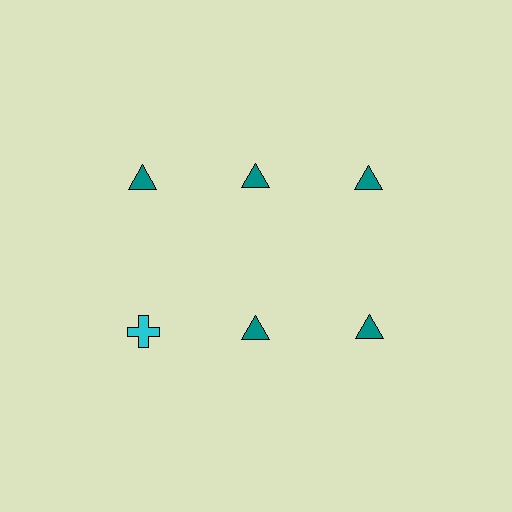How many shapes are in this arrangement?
There are 6 shapes arranged in a grid pattern.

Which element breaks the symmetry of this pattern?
The cyan cross in the second row, leftmost column breaks the symmetry. All other shapes are teal triangles.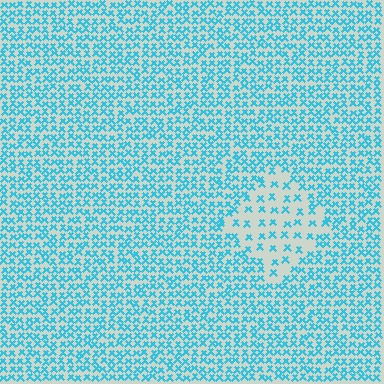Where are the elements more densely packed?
The elements are more densely packed outside the diamond boundary.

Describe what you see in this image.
The image contains small cyan elements arranged at two different densities. A diamond-shaped region is visible where the elements are less densely packed than the surrounding area.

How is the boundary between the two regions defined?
The boundary is defined by a change in element density (approximately 2.4x ratio). All elements are the same color, size, and shape.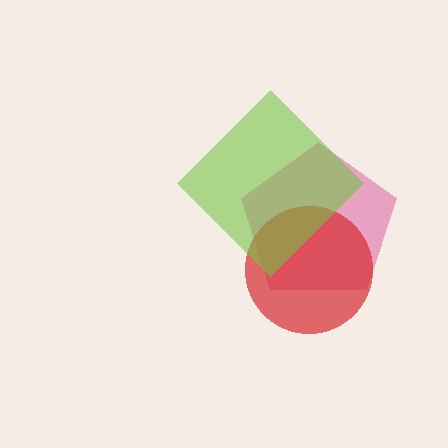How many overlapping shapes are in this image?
There are 3 overlapping shapes in the image.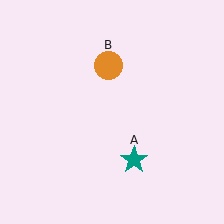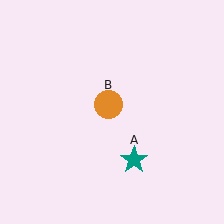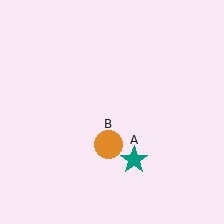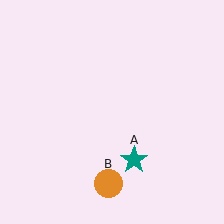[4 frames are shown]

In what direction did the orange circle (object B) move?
The orange circle (object B) moved down.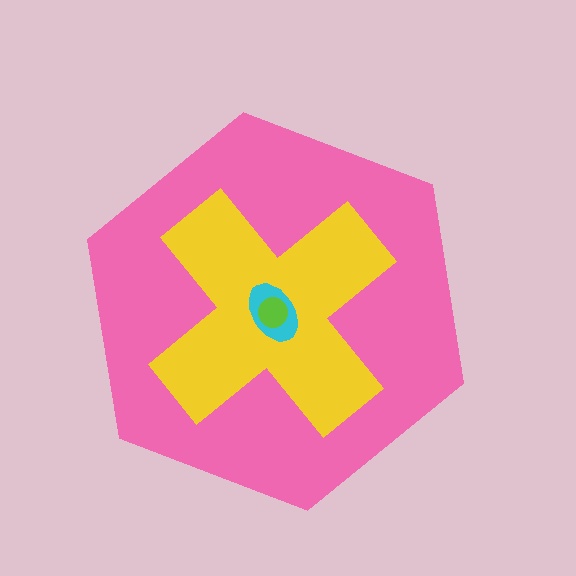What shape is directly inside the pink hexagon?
The yellow cross.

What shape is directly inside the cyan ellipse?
The lime circle.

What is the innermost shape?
The lime circle.